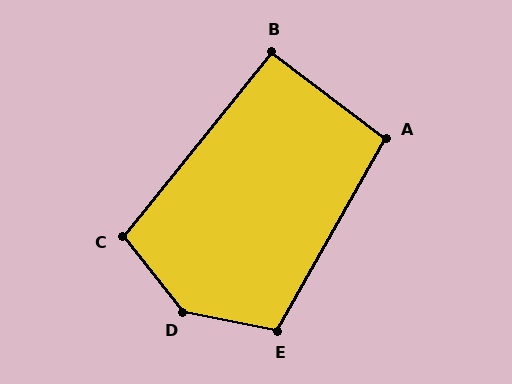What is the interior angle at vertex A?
Approximately 98 degrees (obtuse).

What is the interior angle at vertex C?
Approximately 103 degrees (obtuse).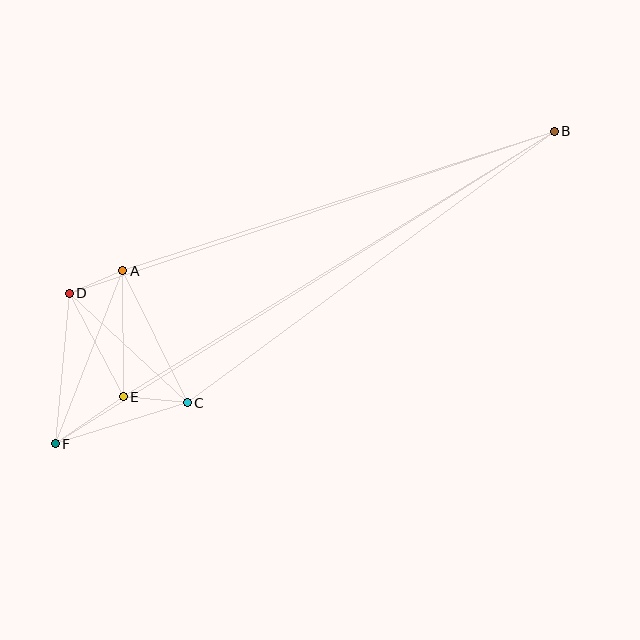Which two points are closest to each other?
Points A and D are closest to each other.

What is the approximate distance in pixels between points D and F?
The distance between D and F is approximately 151 pixels.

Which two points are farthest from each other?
Points B and F are farthest from each other.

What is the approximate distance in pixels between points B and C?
The distance between B and C is approximately 456 pixels.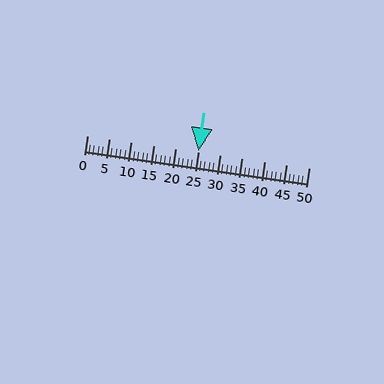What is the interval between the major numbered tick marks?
The major tick marks are spaced 5 units apart.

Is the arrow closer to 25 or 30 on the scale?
The arrow is closer to 25.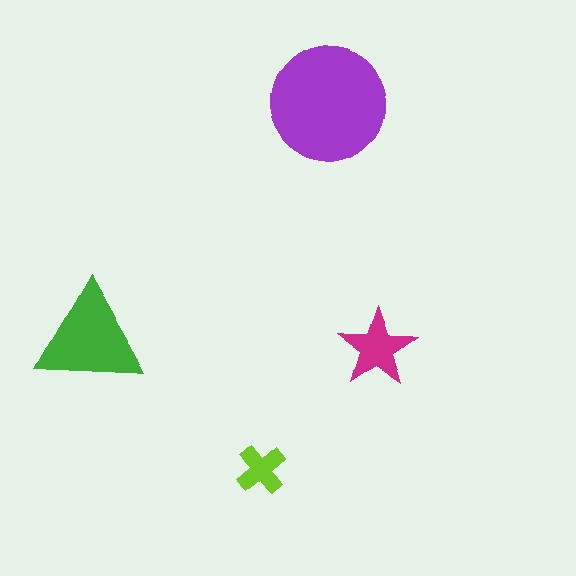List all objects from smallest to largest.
The lime cross, the magenta star, the green triangle, the purple circle.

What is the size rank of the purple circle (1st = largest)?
1st.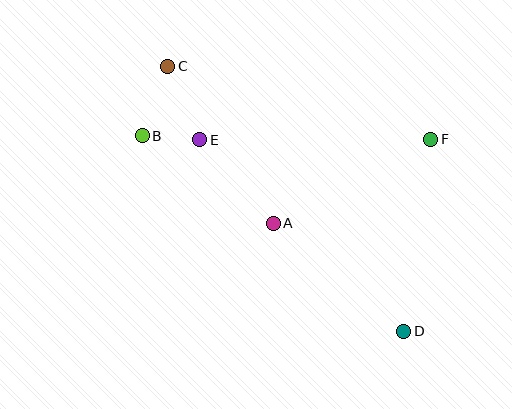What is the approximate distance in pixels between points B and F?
The distance between B and F is approximately 289 pixels.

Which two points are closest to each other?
Points B and E are closest to each other.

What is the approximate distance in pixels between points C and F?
The distance between C and F is approximately 273 pixels.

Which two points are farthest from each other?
Points C and D are farthest from each other.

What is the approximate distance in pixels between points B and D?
The distance between B and D is approximately 327 pixels.